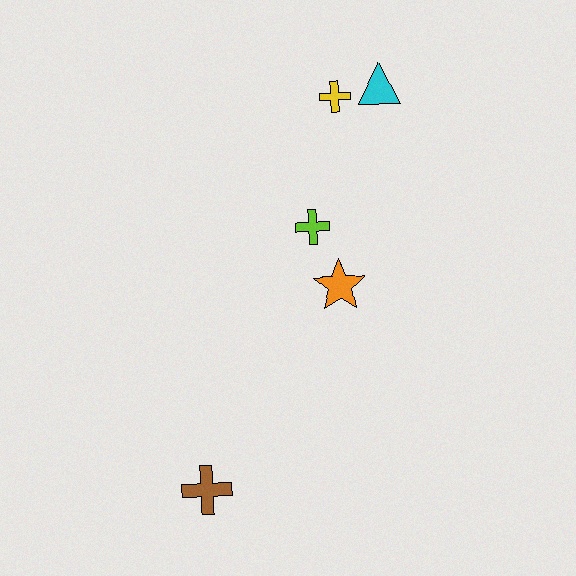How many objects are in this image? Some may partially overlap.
There are 5 objects.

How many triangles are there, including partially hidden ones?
There is 1 triangle.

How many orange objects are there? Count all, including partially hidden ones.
There is 1 orange object.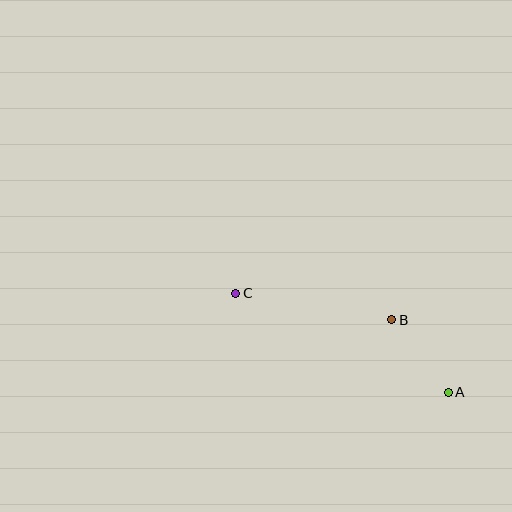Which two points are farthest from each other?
Points A and C are farthest from each other.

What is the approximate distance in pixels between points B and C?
The distance between B and C is approximately 158 pixels.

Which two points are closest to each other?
Points A and B are closest to each other.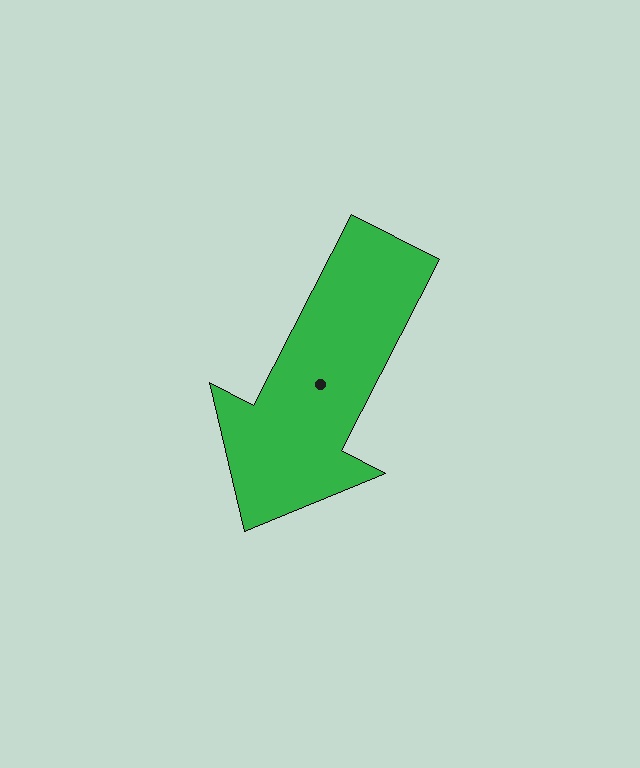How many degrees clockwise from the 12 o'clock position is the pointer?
Approximately 207 degrees.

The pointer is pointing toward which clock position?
Roughly 7 o'clock.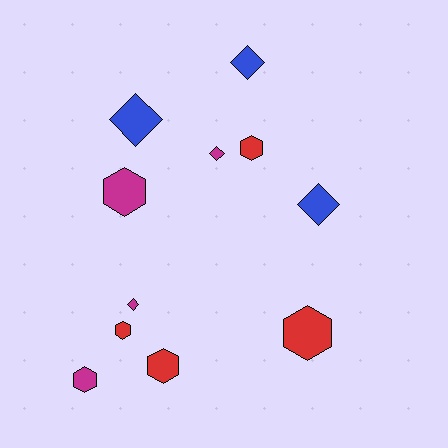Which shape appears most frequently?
Hexagon, with 6 objects.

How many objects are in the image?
There are 11 objects.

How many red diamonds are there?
There are no red diamonds.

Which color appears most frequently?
Magenta, with 4 objects.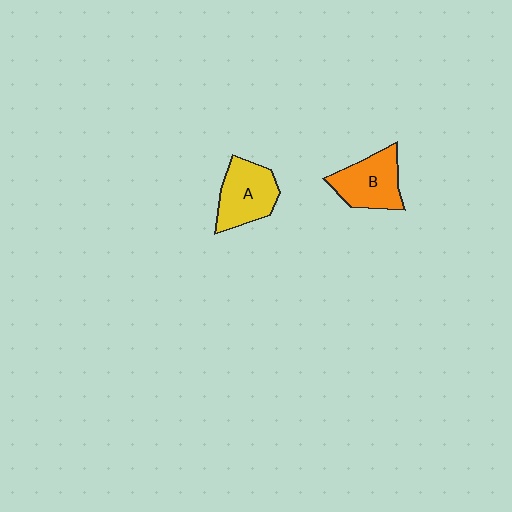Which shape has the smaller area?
Shape B (orange).